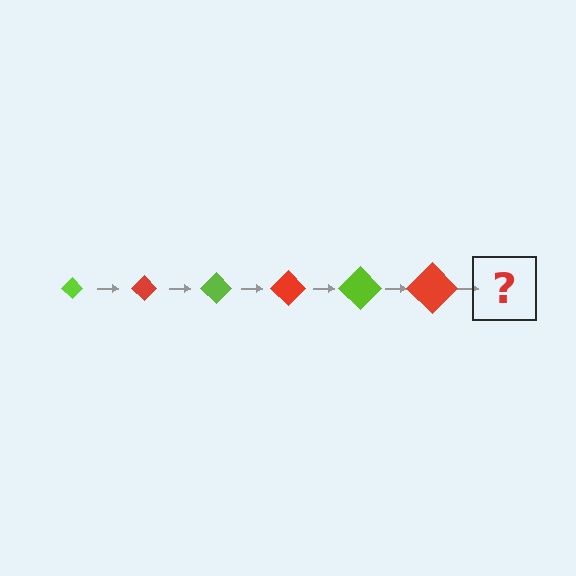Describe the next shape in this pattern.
It should be a lime diamond, larger than the previous one.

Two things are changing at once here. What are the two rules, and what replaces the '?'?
The two rules are that the diamond grows larger each step and the color cycles through lime and red. The '?' should be a lime diamond, larger than the previous one.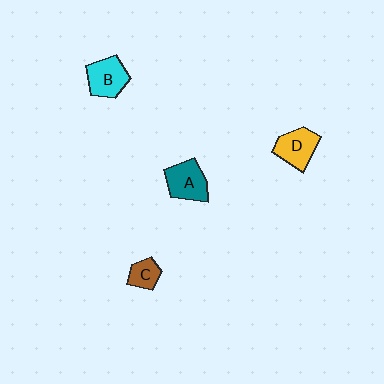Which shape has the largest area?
Shape A (teal).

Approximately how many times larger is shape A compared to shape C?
Approximately 1.8 times.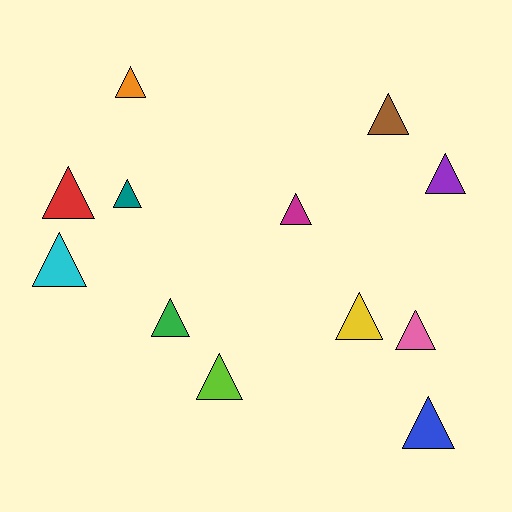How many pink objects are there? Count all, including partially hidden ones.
There is 1 pink object.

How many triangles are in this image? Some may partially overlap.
There are 12 triangles.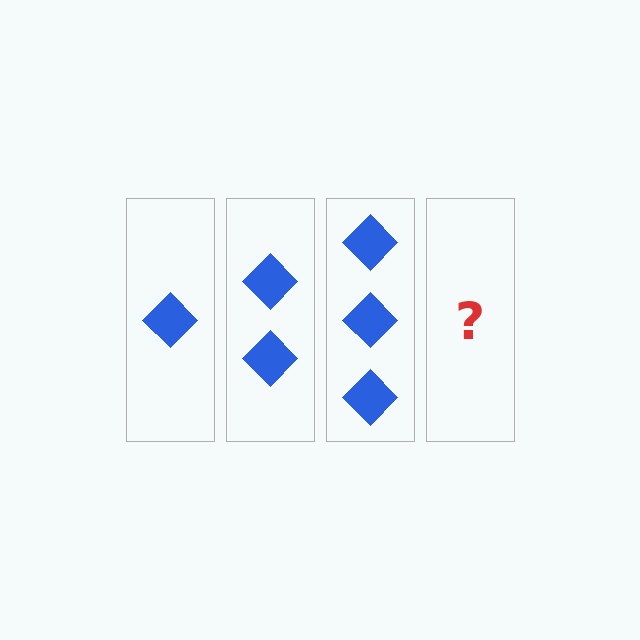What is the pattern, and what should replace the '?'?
The pattern is that each step adds one more diamond. The '?' should be 4 diamonds.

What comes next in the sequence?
The next element should be 4 diamonds.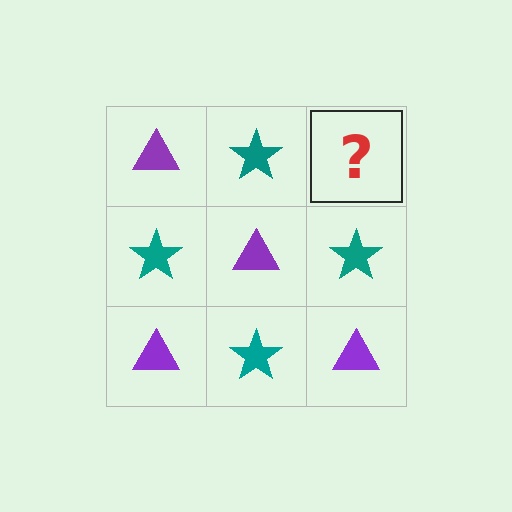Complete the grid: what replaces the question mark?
The question mark should be replaced with a purple triangle.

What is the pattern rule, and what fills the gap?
The rule is that it alternates purple triangle and teal star in a checkerboard pattern. The gap should be filled with a purple triangle.